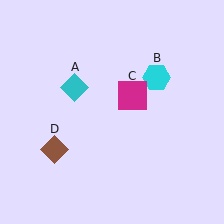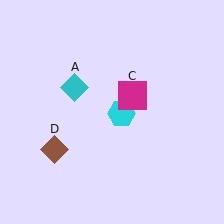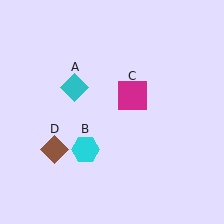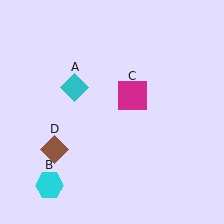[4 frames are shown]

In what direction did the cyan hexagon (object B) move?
The cyan hexagon (object B) moved down and to the left.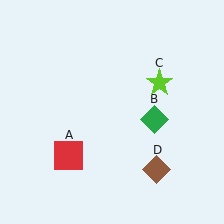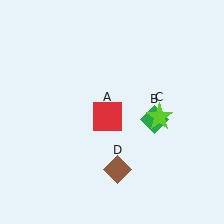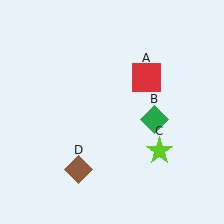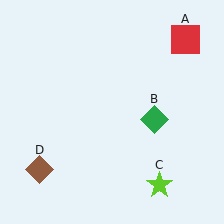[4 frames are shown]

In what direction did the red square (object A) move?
The red square (object A) moved up and to the right.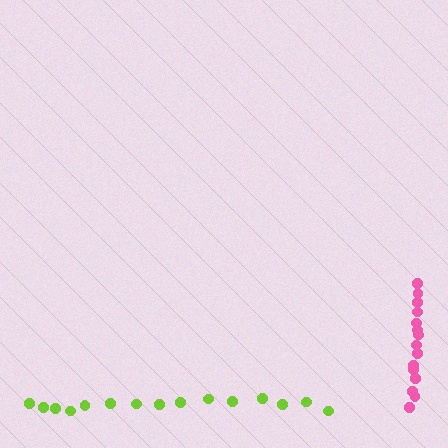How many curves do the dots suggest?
There are 2 distinct paths.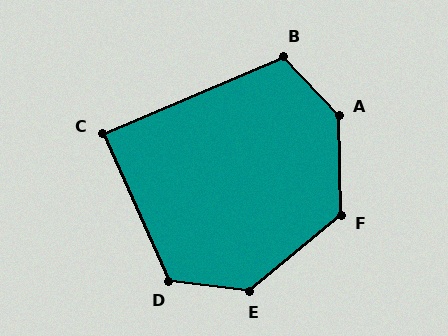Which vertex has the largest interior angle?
A, at approximately 138 degrees.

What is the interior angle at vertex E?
Approximately 133 degrees (obtuse).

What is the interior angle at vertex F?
Approximately 129 degrees (obtuse).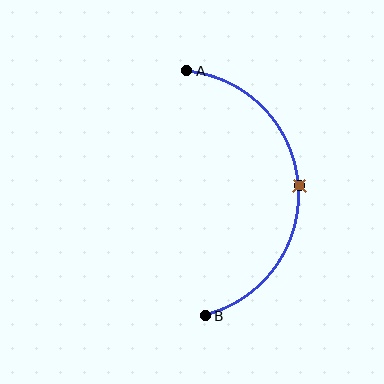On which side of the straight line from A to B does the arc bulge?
The arc bulges to the right of the straight line connecting A and B.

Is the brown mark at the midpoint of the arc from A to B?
Yes. The brown mark lies on the arc at equal arc-length from both A and B — it is the arc midpoint.